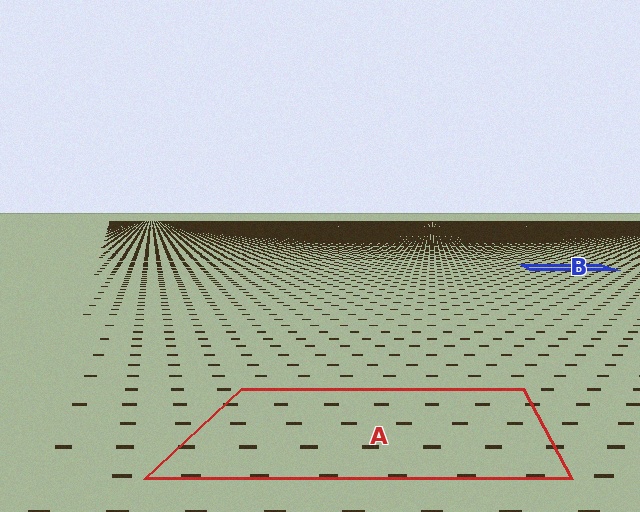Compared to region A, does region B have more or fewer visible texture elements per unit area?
Region B has more texture elements per unit area — they are packed more densely because it is farther away.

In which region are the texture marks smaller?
The texture marks are smaller in region B, because it is farther away.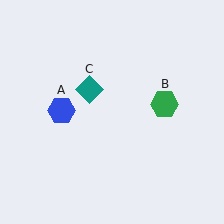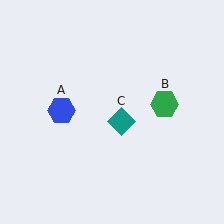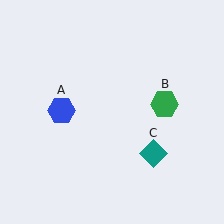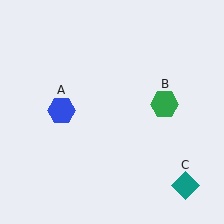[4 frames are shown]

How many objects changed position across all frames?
1 object changed position: teal diamond (object C).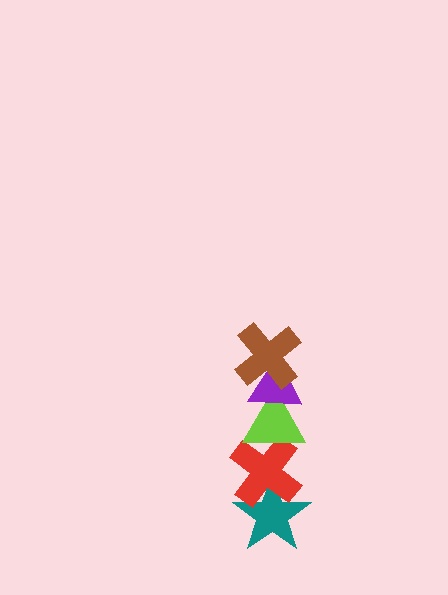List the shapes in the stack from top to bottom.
From top to bottom: the brown cross, the purple triangle, the lime triangle, the red cross, the teal star.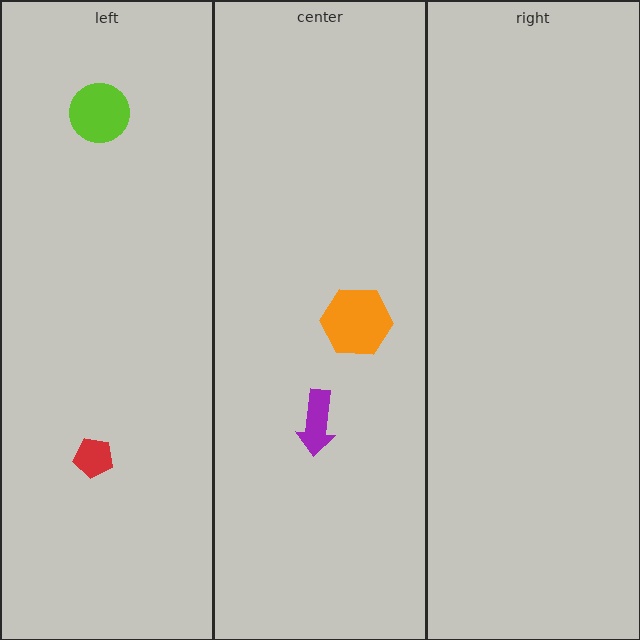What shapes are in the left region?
The red pentagon, the lime circle.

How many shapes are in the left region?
2.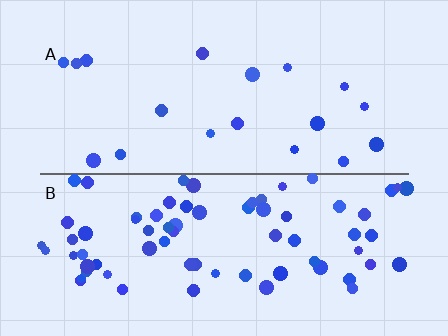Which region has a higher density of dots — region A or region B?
B (the bottom).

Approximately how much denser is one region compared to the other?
Approximately 3.9× — region B over region A.